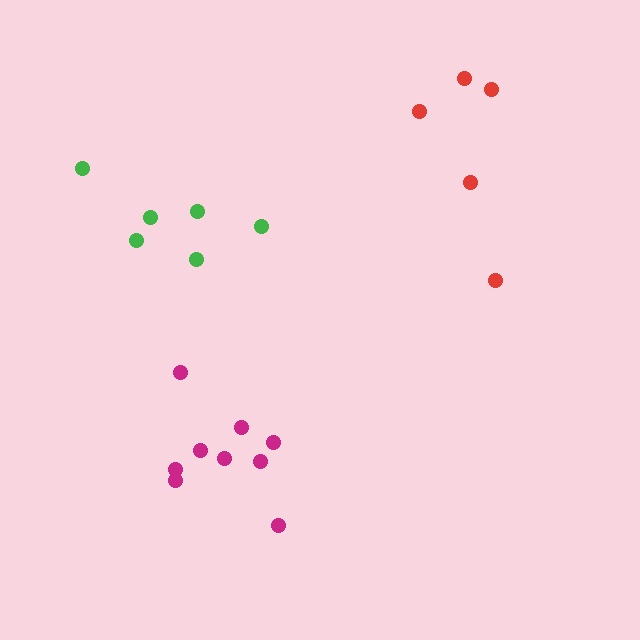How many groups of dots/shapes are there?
There are 3 groups.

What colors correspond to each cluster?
The clusters are colored: red, green, magenta.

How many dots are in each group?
Group 1: 5 dots, Group 2: 6 dots, Group 3: 9 dots (20 total).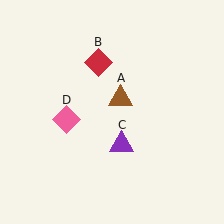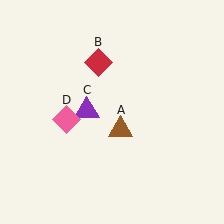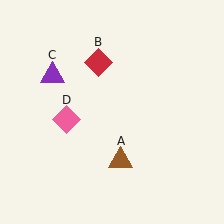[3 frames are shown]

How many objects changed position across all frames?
2 objects changed position: brown triangle (object A), purple triangle (object C).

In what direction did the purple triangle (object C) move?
The purple triangle (object C) moved up and to the left.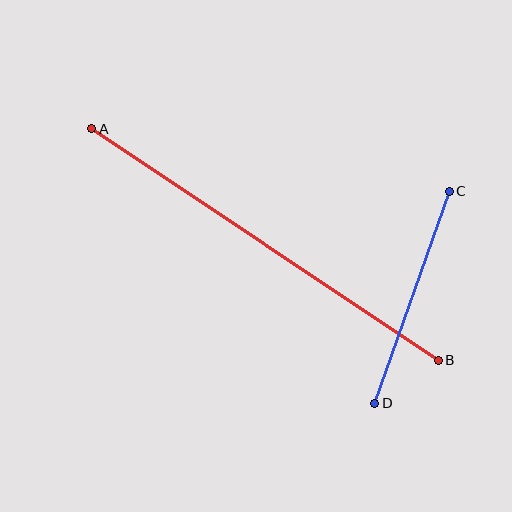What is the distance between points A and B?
The distance is approximately 416 pixels.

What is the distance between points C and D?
The distance is approximately 225 pixels.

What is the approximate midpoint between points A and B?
The midpoint is at approximately (265, 244) pixels.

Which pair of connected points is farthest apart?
Points A and B are farthest apart.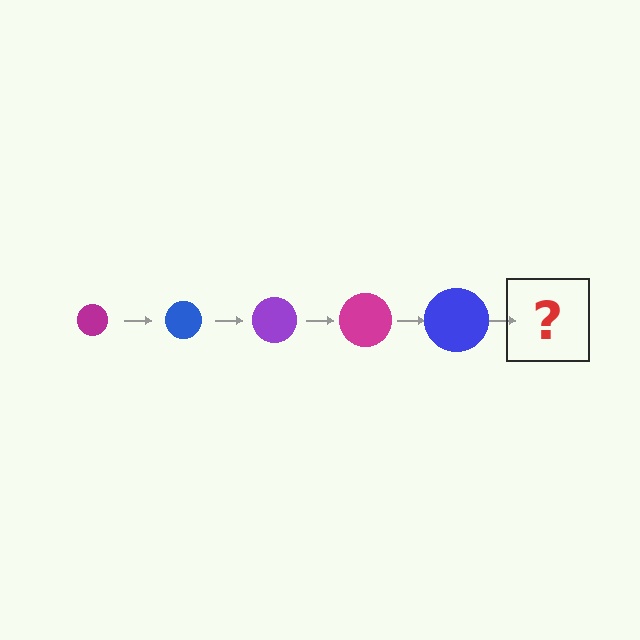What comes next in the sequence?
The next element should be a purple circle, larger than the previous one.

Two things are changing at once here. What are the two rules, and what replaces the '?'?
The two rules are that the circle grows larger each step and the color cycles through magenta, blue, and purple. The '?' should be a purple circle, larger than the previous one.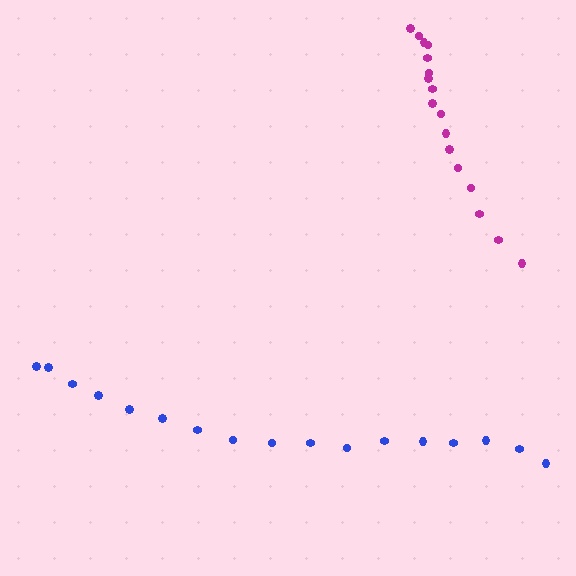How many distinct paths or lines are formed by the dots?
There are 2 distinct paths.